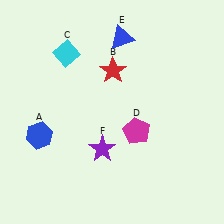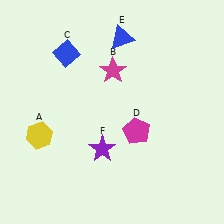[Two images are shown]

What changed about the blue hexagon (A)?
In Image 1, A is blue. In Image 2, it changed to yellow.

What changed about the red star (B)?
In Image 1, B is red. In Image 2, it changed to magenta.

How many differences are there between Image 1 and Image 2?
There are 3 differences between the two images.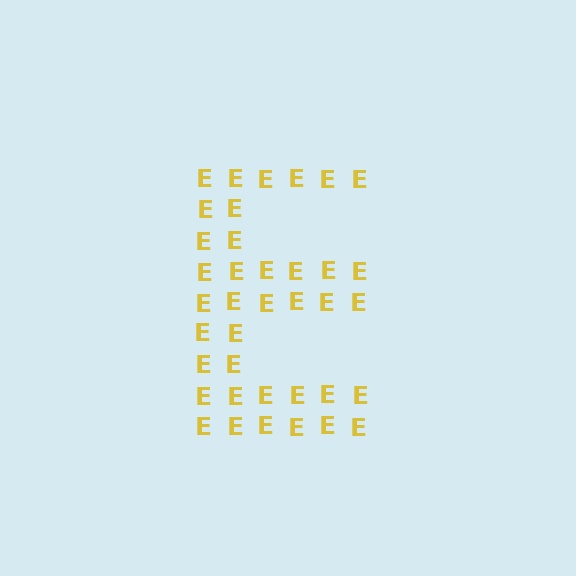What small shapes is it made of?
It is made of small letter E's.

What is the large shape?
The large shape is the letter E.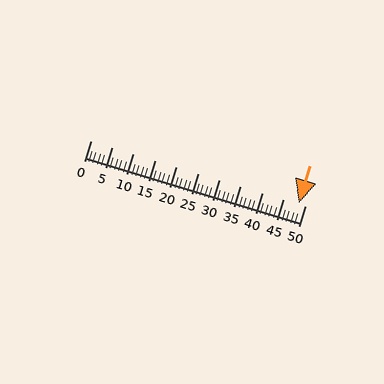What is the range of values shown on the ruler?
The ruler shows values from 0 to 50.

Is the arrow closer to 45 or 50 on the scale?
The arrow is closer to 50.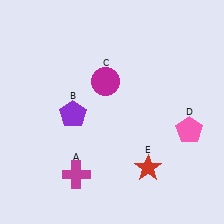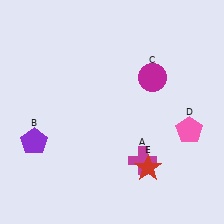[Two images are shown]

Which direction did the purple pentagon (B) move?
The purple pentagon (B) moved left.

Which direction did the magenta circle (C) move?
The magenta circle (C) moved right.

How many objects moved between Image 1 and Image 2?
3 objects moved between the two images.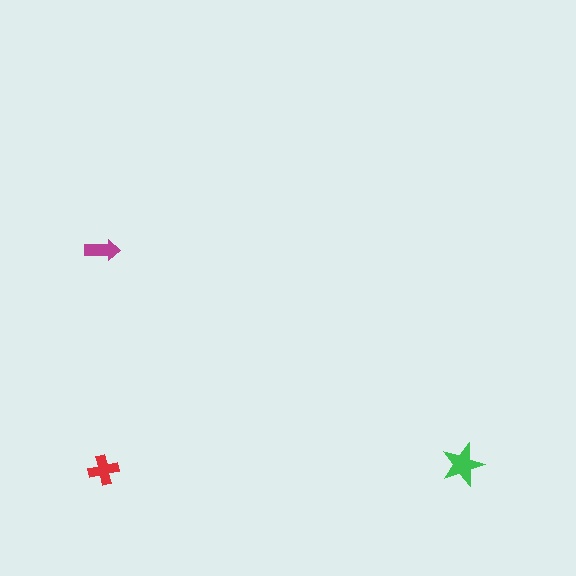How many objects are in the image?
There are 3 objects in the image.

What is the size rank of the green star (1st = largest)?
1st.